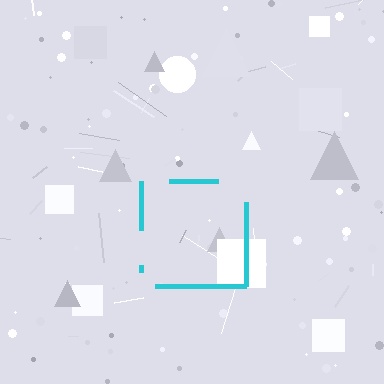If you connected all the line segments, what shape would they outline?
They would outline a square.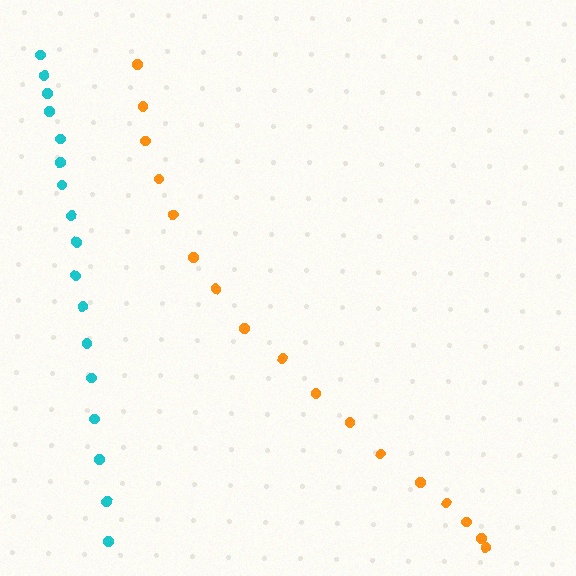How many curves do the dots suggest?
There are 2 distinct paths.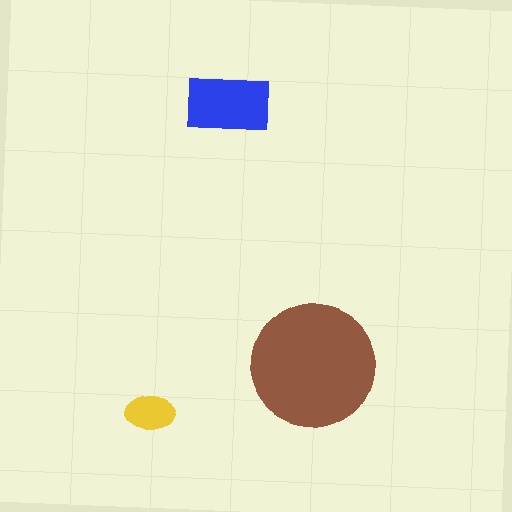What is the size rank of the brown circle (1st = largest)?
1st.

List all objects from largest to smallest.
The brown circle, the blue rectangle, the yellow ellipse.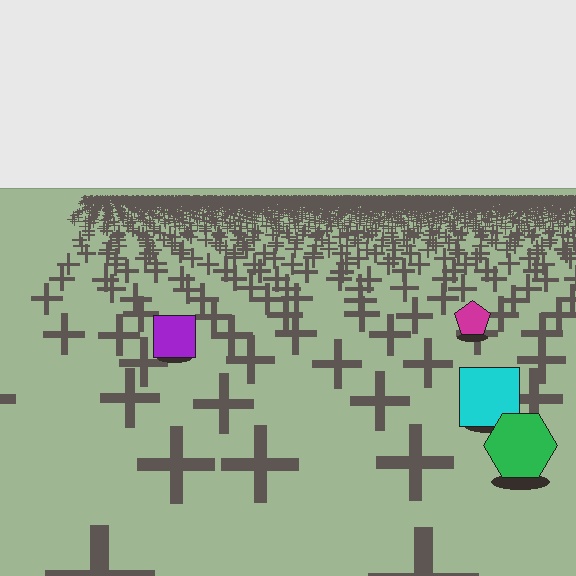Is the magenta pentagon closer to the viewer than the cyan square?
No. The cyan square is closer — you can tell from the texture gradient: the ground texture is coarser near it.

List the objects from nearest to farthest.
From nearest to farthest: the green hexagon, the cyan square, the purple square, the magenta pentagon.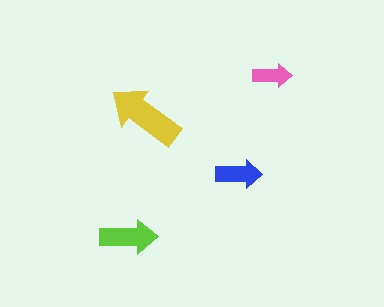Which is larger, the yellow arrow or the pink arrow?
The yellow one.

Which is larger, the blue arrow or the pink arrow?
The blue one.